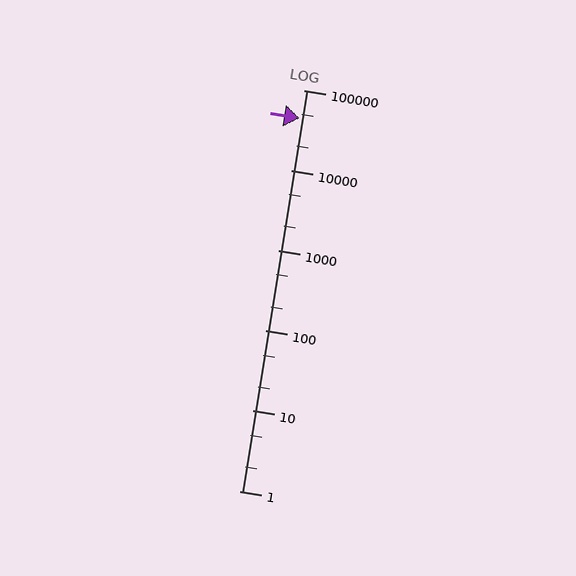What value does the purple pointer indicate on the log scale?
The pointer indicates approximately 45000.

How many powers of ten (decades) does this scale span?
The scale spans 5 decades, from 1 to 100000.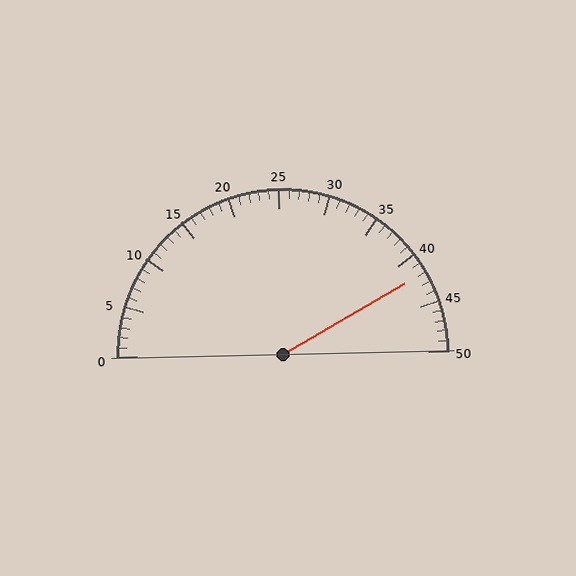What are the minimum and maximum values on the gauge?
The gauge ranges from 0 to 50.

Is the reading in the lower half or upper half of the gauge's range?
The reading is in the upper half of the range (0 to 50).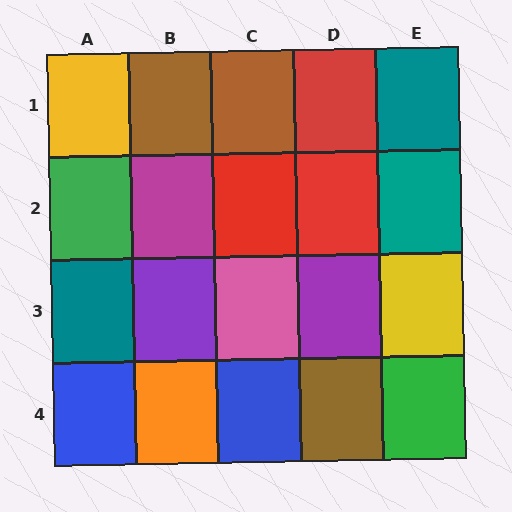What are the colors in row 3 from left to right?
Teal, purple, pink, purple, yellow.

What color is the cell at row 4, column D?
Brown.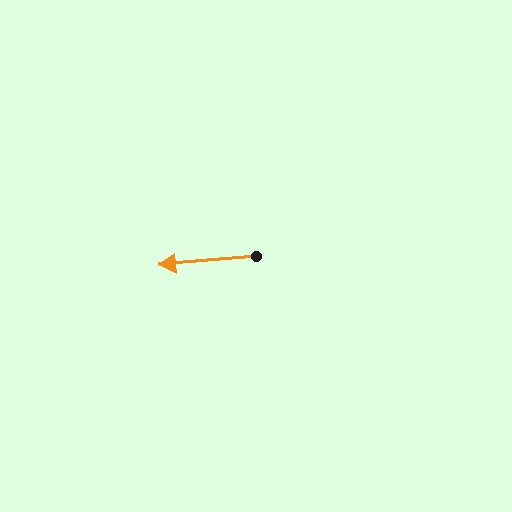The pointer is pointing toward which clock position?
Roughly 9 o'clock.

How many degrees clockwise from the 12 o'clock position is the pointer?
Approximately 265 degrees.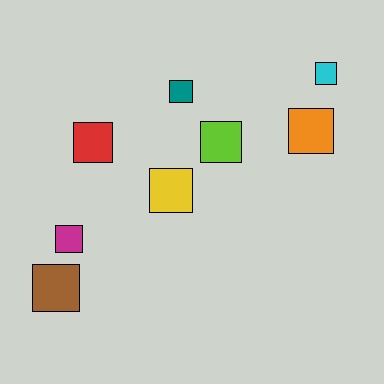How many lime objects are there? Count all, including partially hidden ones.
There is 1 lime object.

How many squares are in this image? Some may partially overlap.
There are 8 squares.